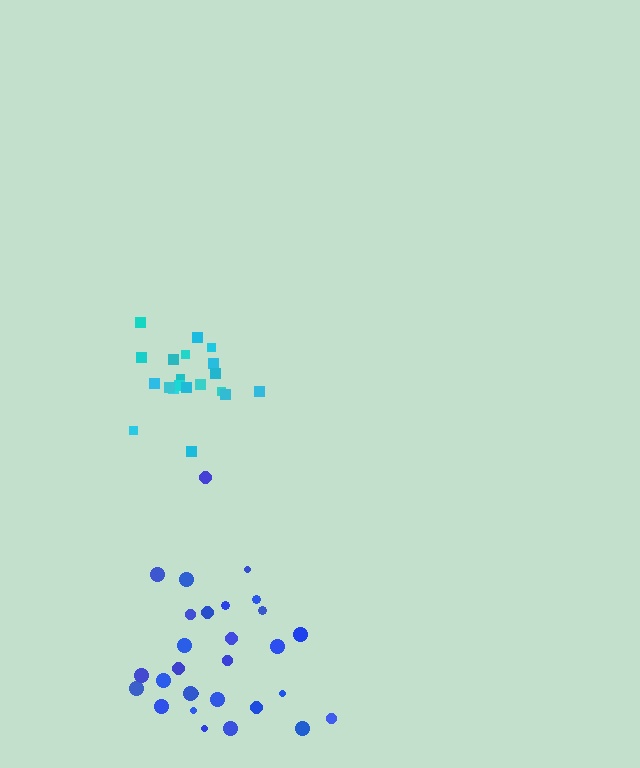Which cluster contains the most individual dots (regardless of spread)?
Blue (29).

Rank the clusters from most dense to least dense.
cyan, blue.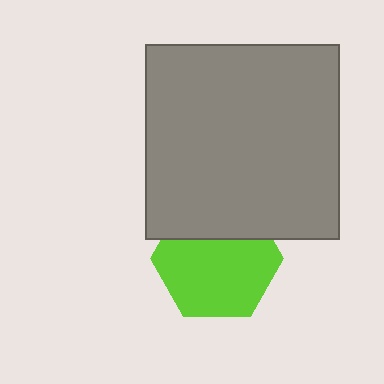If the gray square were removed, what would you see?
You would see the complete lime hexagon.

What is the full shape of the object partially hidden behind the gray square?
The partially hidden object is a lime hexagon.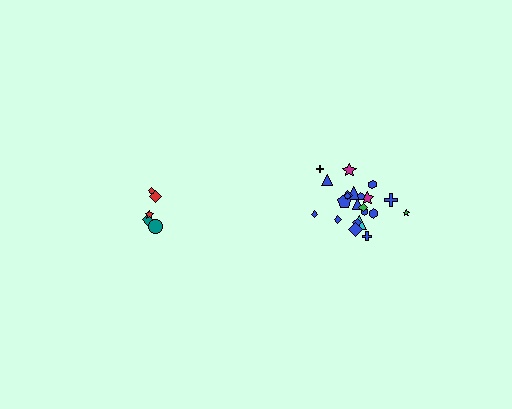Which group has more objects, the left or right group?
The right group.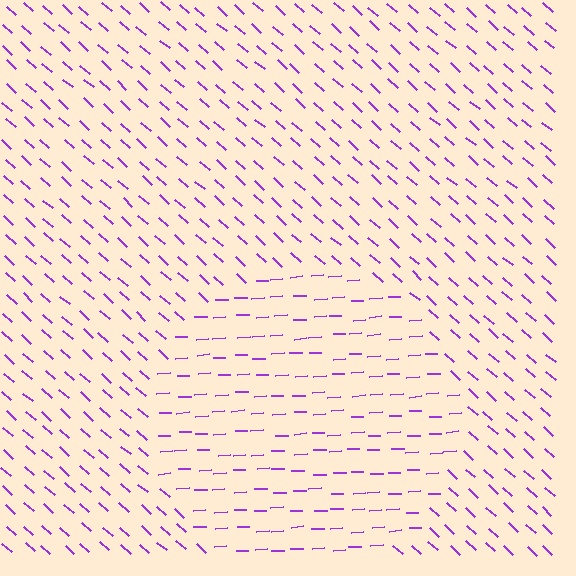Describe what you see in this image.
The image is filled with small purple line segments. A circle region in the image has lines oriented differently from the surrounding lines, creating a visible texture boundary.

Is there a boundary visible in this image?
Yes, there is a texture boundary formed by a change in line orientation.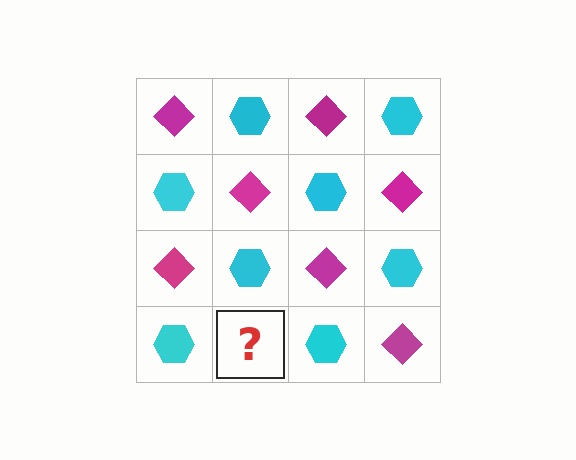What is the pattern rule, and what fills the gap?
The rule is that it alternates magenta diamond and cyan hexagon in a checkerboard pattern. The gap should be filled with a magenta diamond.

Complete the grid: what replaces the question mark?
The question mark should be replaced with a magenta diamond.